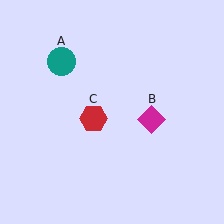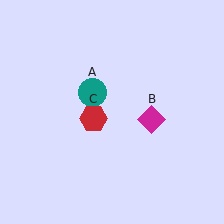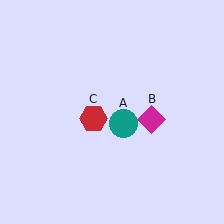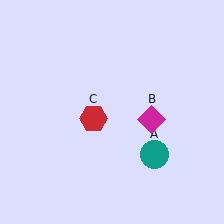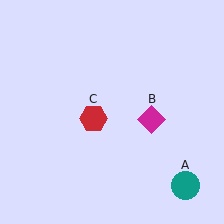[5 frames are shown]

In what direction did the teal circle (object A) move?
The teal circle (object A) moved down and to the right.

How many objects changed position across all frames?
1 object changed position: teal circle (object A).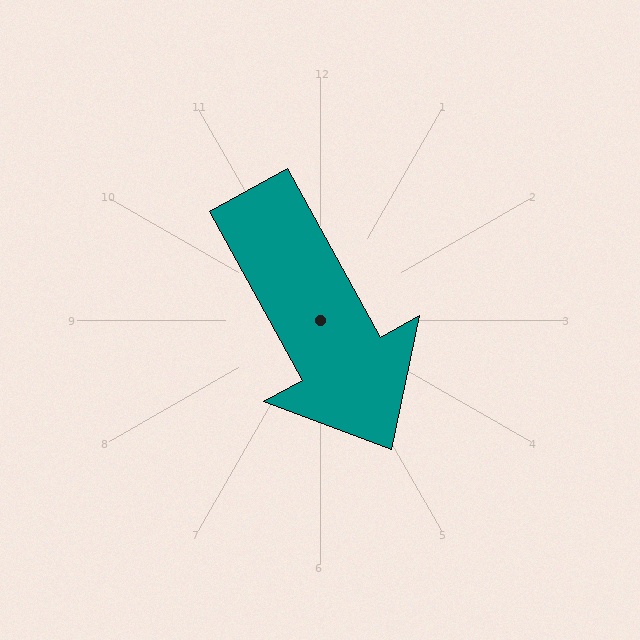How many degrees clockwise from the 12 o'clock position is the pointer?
Approximately 151 degrees.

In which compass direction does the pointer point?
Southeast.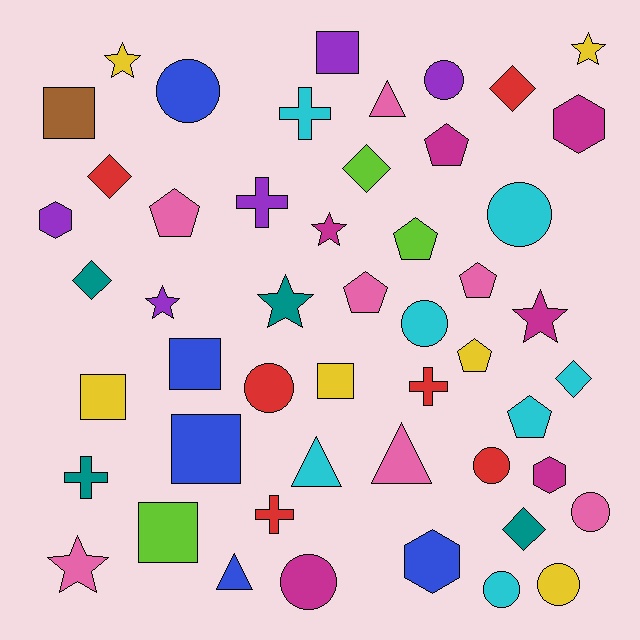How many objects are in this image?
There are 50 objects.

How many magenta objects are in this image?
There are 6 magenta objects.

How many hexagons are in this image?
There are 4 hexagons.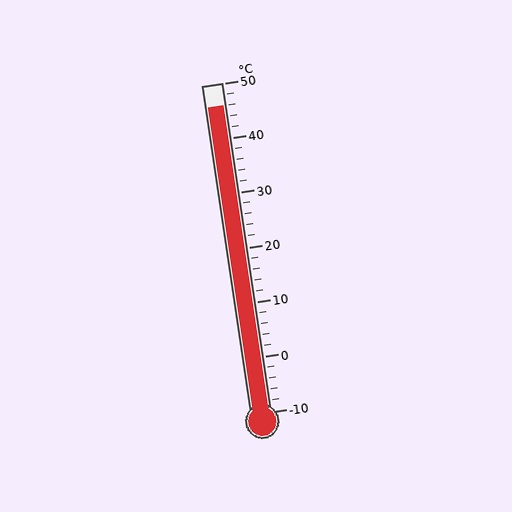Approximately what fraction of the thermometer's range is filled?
The thermometer is filled to approximately 95% of its range.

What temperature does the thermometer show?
The thermometer shows approximately 46°C.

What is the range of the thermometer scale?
The thermometer scale ranges from -10°C to 50°C.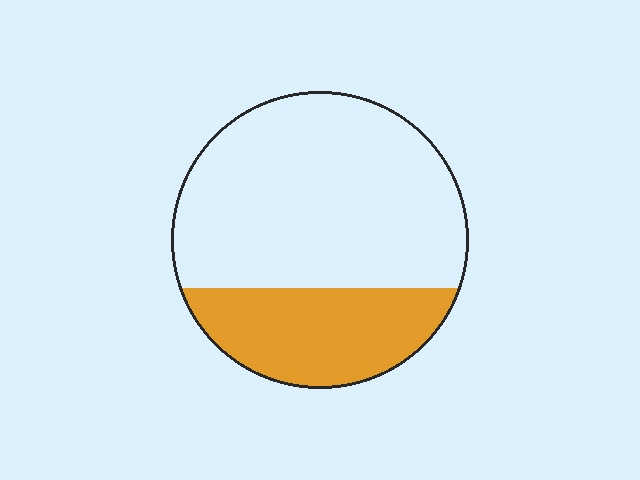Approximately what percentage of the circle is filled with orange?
Approximately 30%.